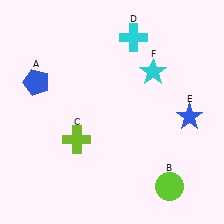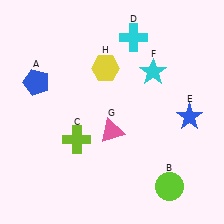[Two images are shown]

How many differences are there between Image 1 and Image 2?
There are 2 differences between the two images.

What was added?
A pink triangle (G), a yellow hexagon (H) were added in Image 2.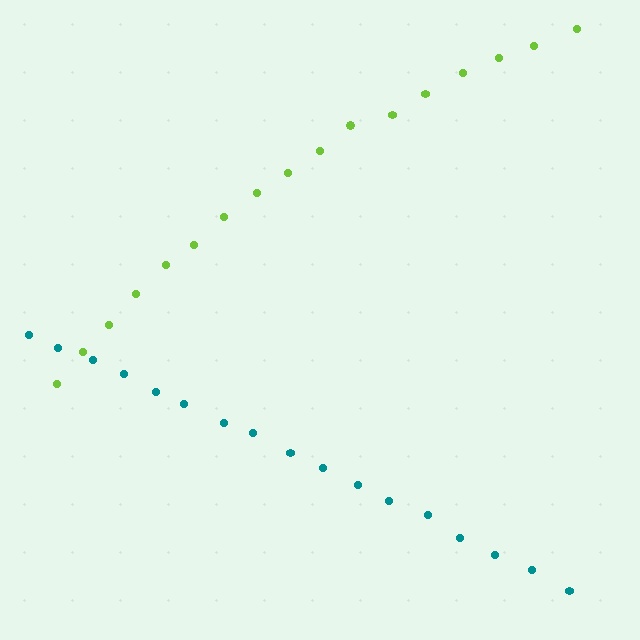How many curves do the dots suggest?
There are 2 distinct paths.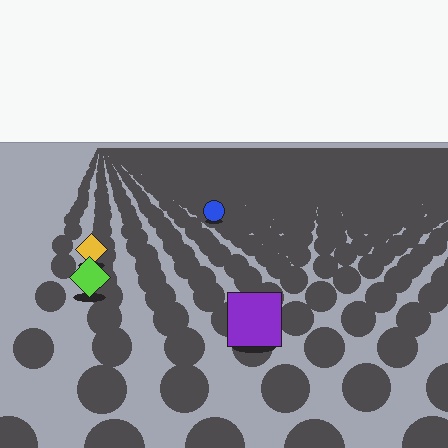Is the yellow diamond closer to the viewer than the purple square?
No. The purple square is closer — you can tell from the texture gradient: the ground texture is coarser near it.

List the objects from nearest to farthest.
From nearest to farthest: the purple square, the lime diamond, the yellow diamond, the blue circle.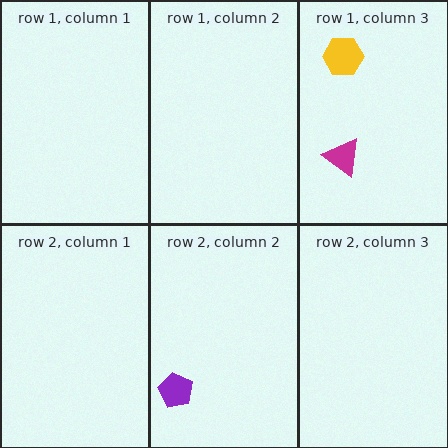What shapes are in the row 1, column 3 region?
The yellow hexagon, the magenta triangle.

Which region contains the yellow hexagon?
The row 1, column 3 region.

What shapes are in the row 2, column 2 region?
The purple pentagon.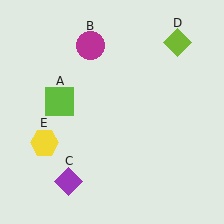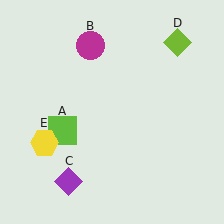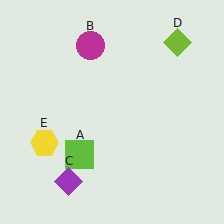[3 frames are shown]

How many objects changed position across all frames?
1 object changed position: lime square (object A).